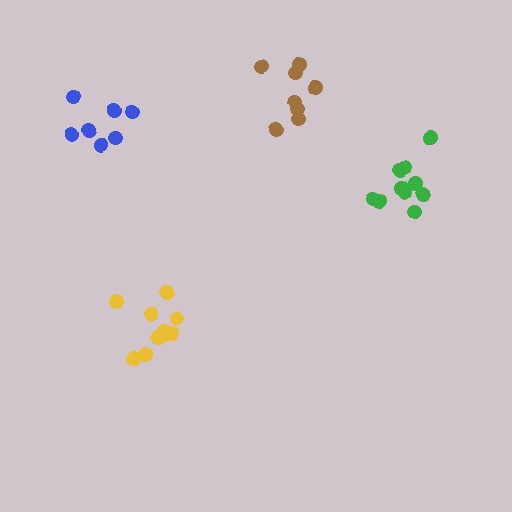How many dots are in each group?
Group 1: 11 dots, Group 2: 8 dots, Group 3: 7 dots, Group 4: 10 dots (36 total).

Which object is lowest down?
The yellow cluster is bottommost.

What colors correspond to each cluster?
The clusters are colored: yellow, brown, blue, green.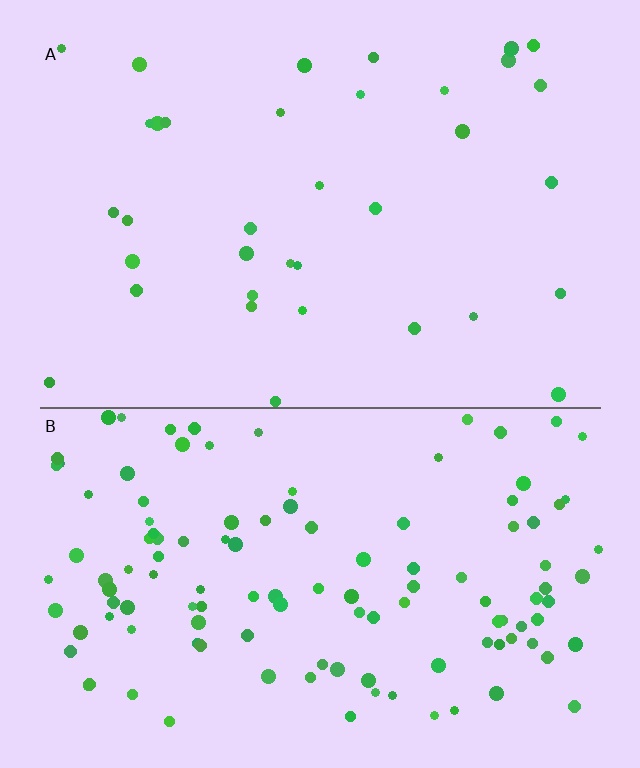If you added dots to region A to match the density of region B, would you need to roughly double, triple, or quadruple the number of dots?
Approximately triple.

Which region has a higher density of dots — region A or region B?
B (the bottom).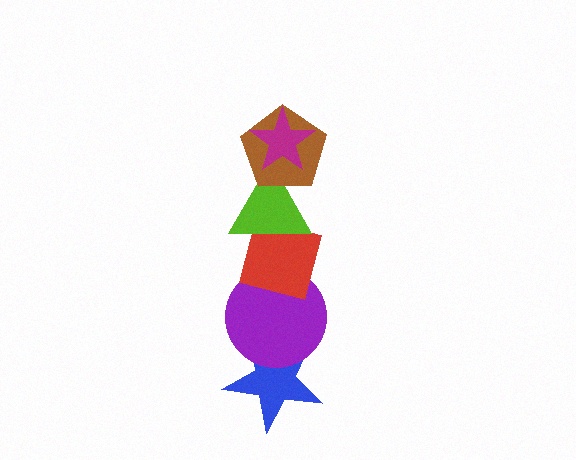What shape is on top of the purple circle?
The red square is on top of the purple circle.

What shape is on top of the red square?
The lime triangle is on top of the red square.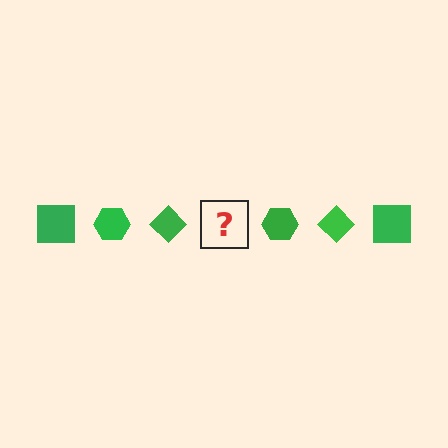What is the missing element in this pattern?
The missing element is a green square.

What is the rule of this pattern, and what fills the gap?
The rule is that the pattern cycles through square, hexagon, diamond shapes in green. The gap should be filled with a green square.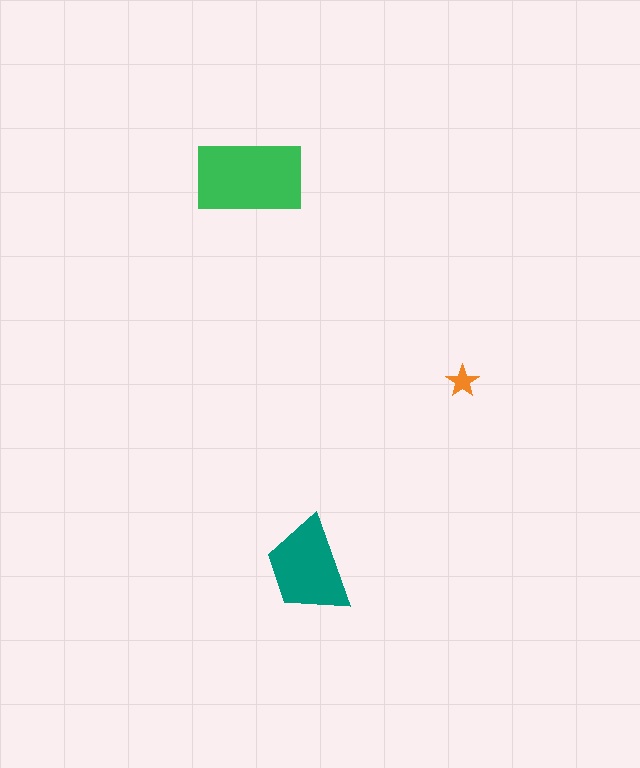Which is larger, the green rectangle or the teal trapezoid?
The green rectangle.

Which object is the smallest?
The orange star.